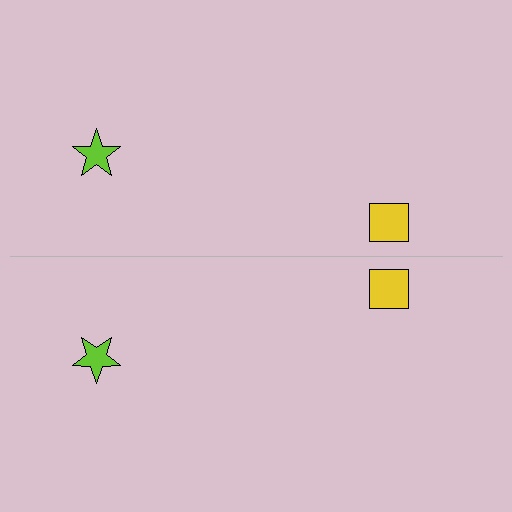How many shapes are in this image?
There are 4 shapes in this image.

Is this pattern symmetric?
Yes, this pattern has bilateral (reflection) symmetry.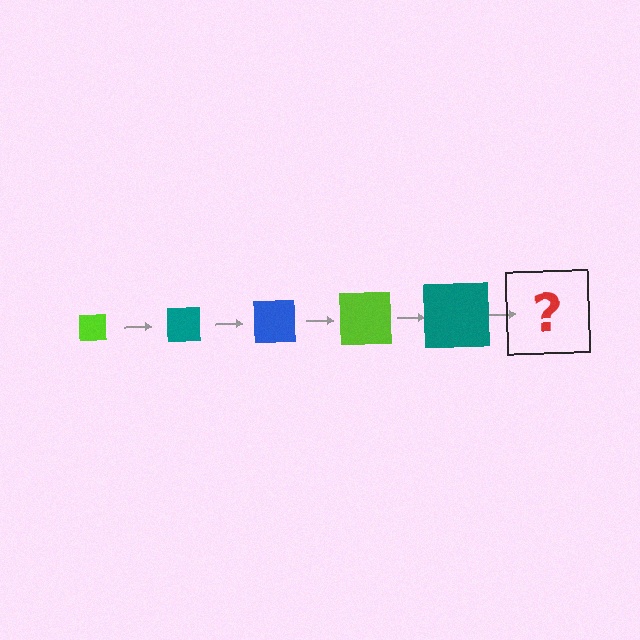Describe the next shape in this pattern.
It should be a blue square, larger than the previous one.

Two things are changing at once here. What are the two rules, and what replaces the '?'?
The two rules are that the square grows larger each step and the color cycles through lime, teal, and blue. The '?' should be a blue square, larger than the previous one.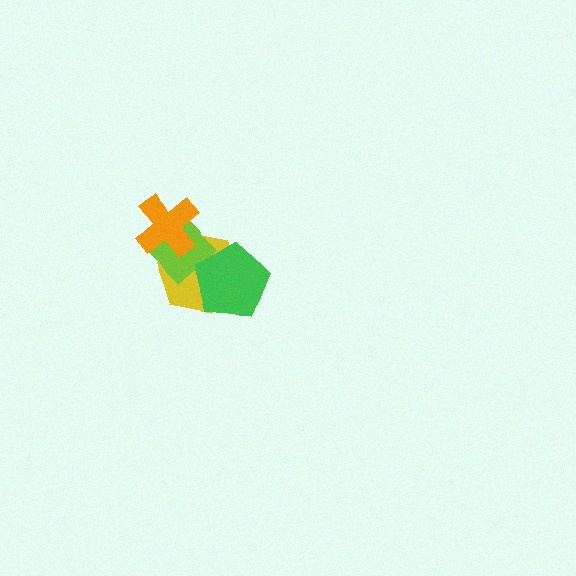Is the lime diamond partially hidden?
Yes, it is partially covered by another shape.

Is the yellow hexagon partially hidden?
Yes, it is partially covered by another shape.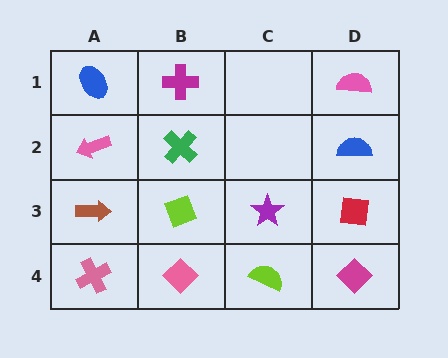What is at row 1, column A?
A blue ellipse.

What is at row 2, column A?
A pink arrow.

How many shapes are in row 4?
4 shapes.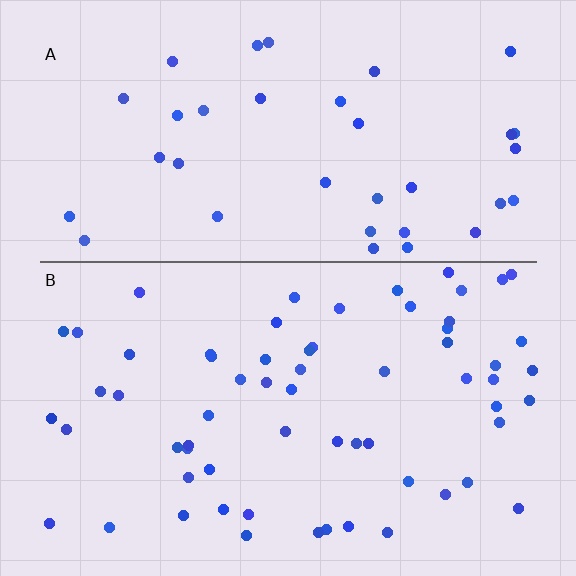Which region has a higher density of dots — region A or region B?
B (the bottom).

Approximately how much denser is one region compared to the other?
Approximately 1.7× — region B over region A.